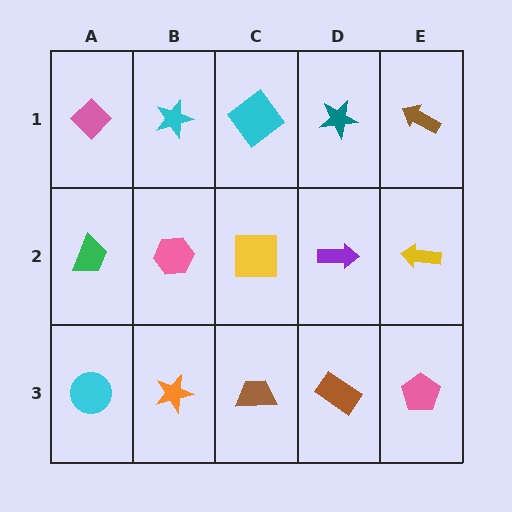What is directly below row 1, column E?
A yellow arrow.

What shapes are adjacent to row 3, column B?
A pink hexagon (row 2, column B), a cyan circle (row 3, column A), a brown trapezoid (row 3, column C).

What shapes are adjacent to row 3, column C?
A yellow square (row 2, column C), an orange star (row 3, column B), a brown rectangle (row 3, column D).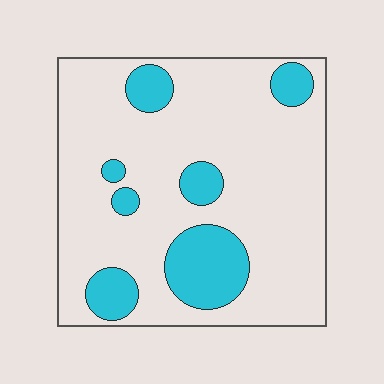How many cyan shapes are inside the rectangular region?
7.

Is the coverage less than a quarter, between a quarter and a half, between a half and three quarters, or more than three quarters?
Less than a quarter.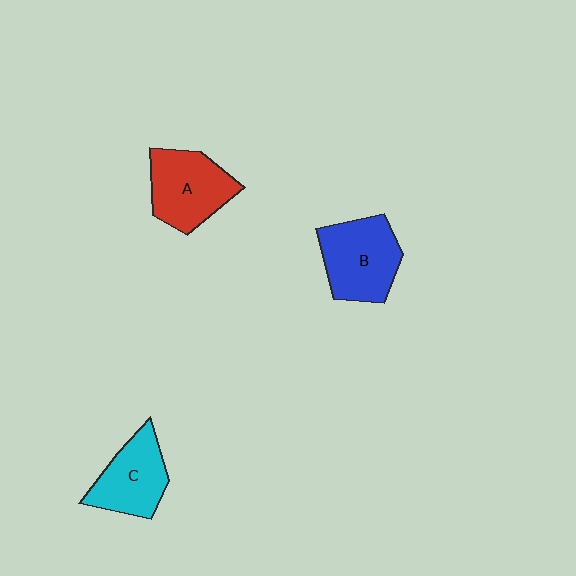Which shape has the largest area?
Shape B (blue).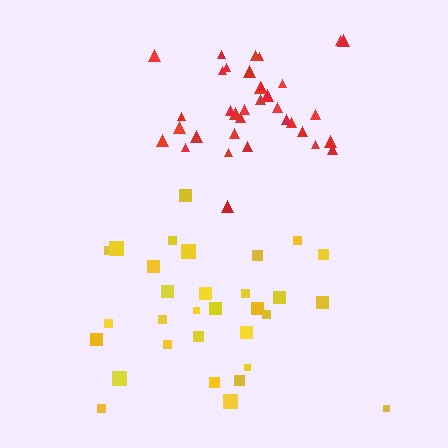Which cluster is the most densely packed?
Red.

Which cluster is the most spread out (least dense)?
Yellow.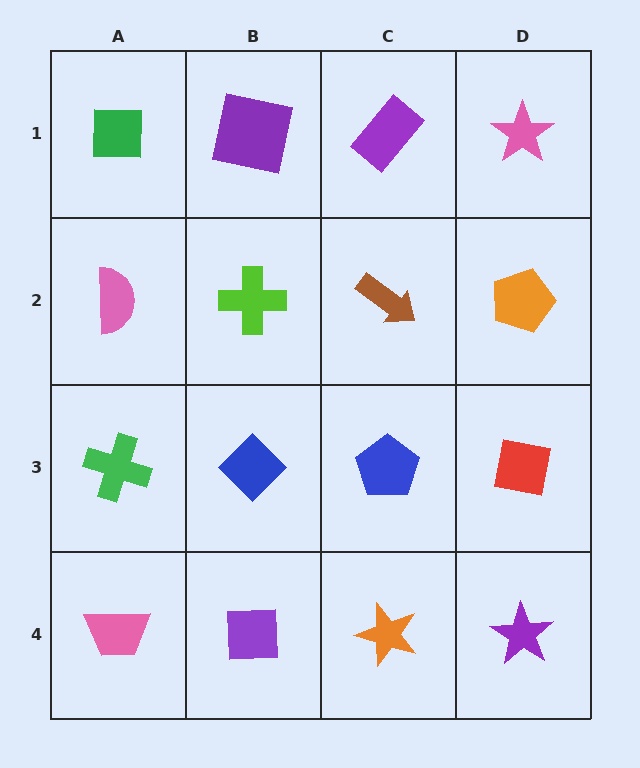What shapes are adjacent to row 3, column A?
A pink semicircle (row 2, column A), a pink trapezoid (row 4, column A), a blue diamond (row 3, column B).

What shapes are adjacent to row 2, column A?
A green square (row 1, column A), a green cross (row 3, column A), a lime cross (row 2, column B).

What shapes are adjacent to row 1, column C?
A brown arrow (row 2, column C), a purple square (row 1, column B), a pink star (row 1, column D).